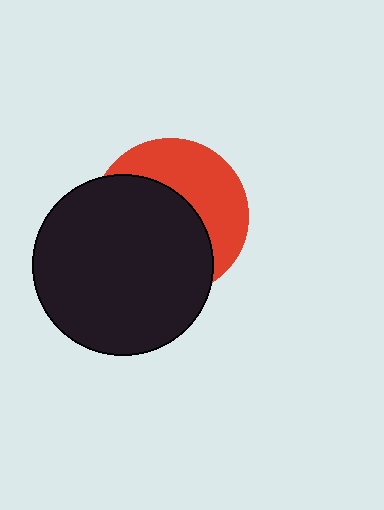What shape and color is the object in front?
The object in front is a black circle.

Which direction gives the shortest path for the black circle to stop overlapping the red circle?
Moving toward the lower-left gives the shortest separation.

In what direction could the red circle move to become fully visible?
The red circle could move toward the upper-right. That would shift it out from behind the black circle entirely.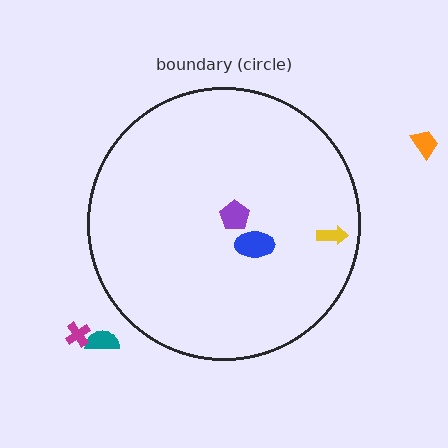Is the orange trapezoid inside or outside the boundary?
Outside.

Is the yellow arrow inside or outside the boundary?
Inside.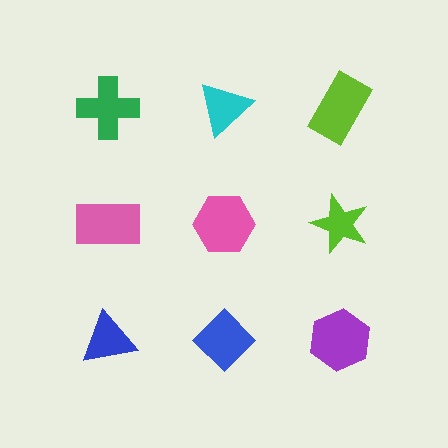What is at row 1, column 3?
A lime rectangle.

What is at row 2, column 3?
A lime star.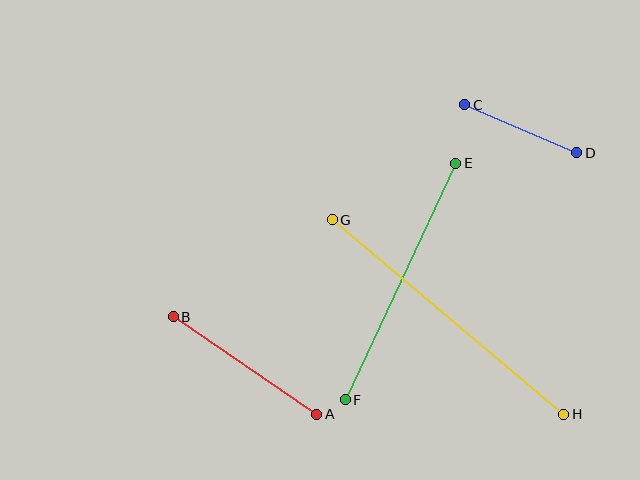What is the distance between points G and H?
The distance is approximately 303 pixels.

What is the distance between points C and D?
The distance is approximately 122 pixels.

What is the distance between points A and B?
The distance is approximately 173 pixels.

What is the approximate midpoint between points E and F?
The midpoint is at approximately (401, 281) pixels.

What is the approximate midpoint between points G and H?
The midpoint is at approximately (448, 317) pixels.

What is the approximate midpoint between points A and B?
The midpoint is at approximately (245, 365) pixels.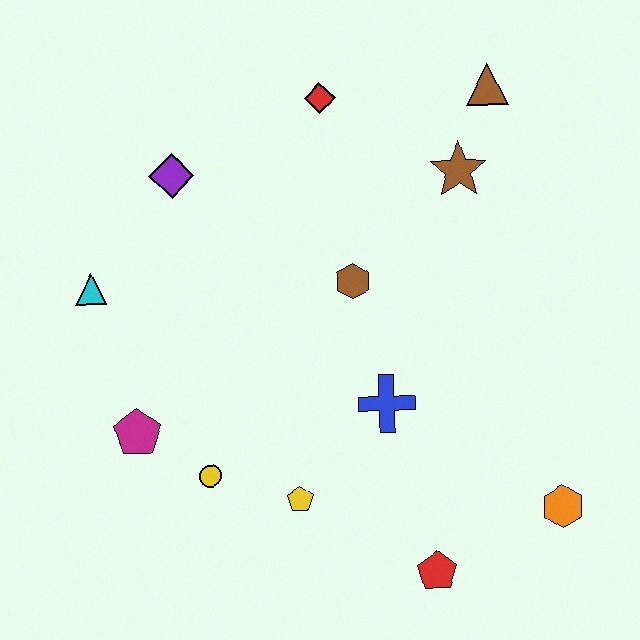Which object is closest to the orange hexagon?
The red pentagon is closest to the orange hexagon.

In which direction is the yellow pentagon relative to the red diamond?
The yellow pentagon is below the red diamond.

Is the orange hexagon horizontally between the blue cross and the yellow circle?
No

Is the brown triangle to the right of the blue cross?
Yes